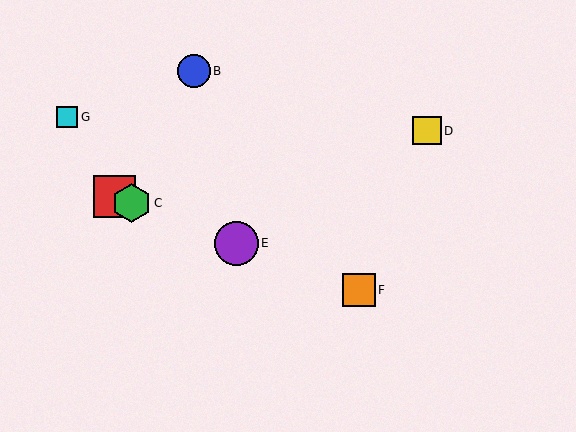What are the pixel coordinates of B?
Object B is at (194, 71).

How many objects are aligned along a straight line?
4 objects (A, C, E, F) are aligned along a straight line.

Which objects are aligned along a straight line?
Objects A, C, E, F are aligned along a straight line.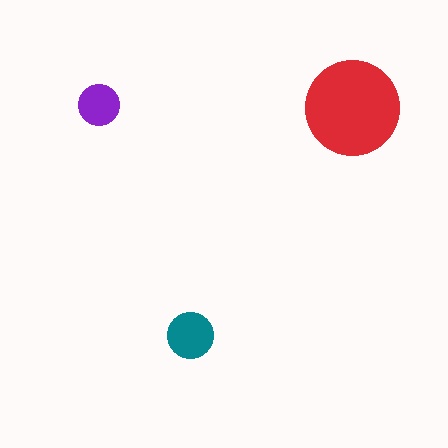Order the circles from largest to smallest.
the red one, the teal one, the purple one.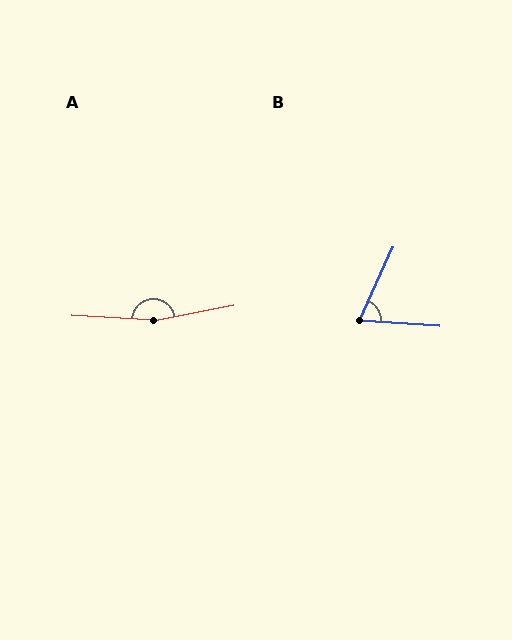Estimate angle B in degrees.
Approximately 69 degrees.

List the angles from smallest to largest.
B (69°), A (166°).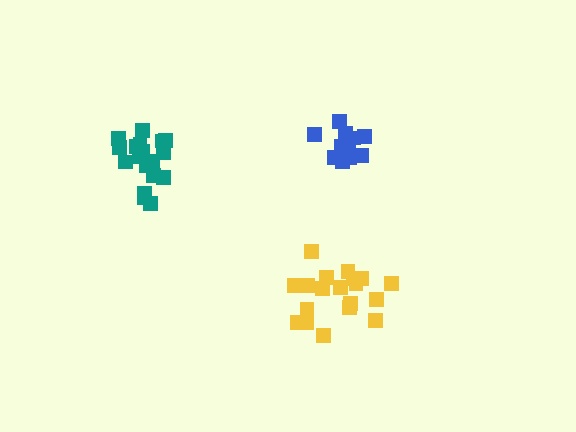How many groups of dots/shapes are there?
There are 3 groups.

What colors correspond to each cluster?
The clusters are colored: blue, teal, yellow.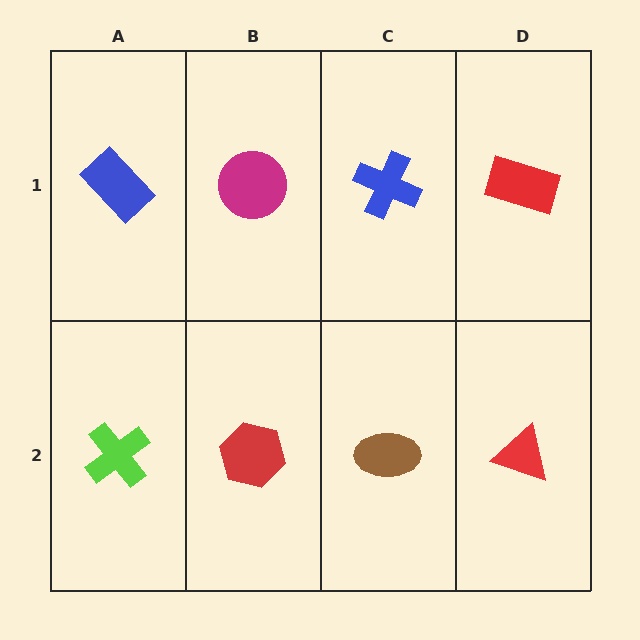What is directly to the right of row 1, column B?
A blue cross.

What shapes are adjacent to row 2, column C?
A blue cross (row 1, column C), a red hexagon (row 2, column B), a red triangle (row 2, column D).